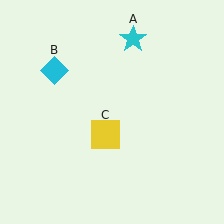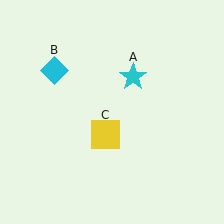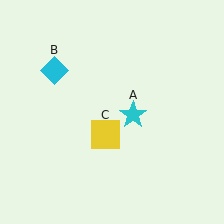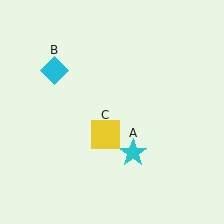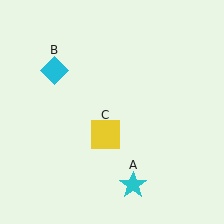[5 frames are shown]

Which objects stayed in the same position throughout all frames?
Cyan diamond (object B) and yellow square (object C) remained stationary.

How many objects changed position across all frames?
1 object changed position: cyan star (object A).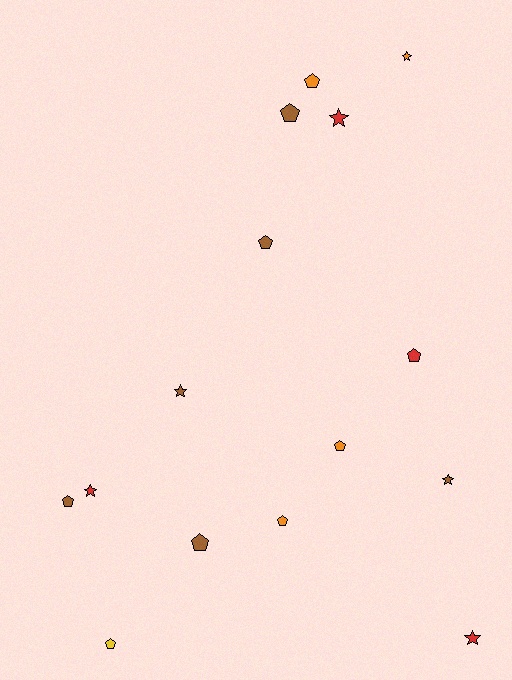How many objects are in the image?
There are 15 objects.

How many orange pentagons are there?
There are 3 orange pentagons.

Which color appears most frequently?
Brown, with 6 objects.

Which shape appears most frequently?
Pentagon, with 9 objects.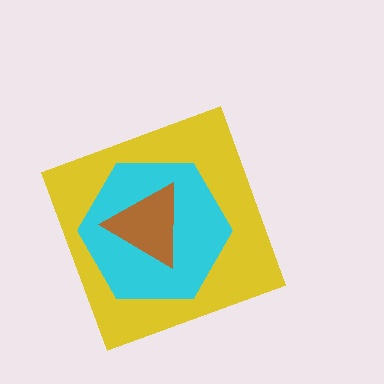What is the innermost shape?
The brown triangle.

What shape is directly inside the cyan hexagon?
The brown triangle.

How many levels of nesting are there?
3.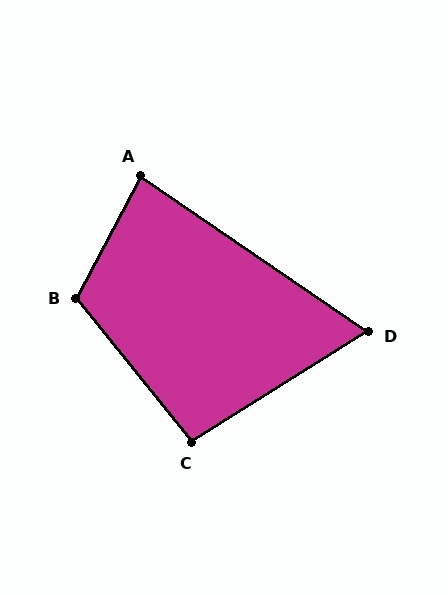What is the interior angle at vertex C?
Approximately 97 degrees (obtuse).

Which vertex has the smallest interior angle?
D, at approximately 66 degrees.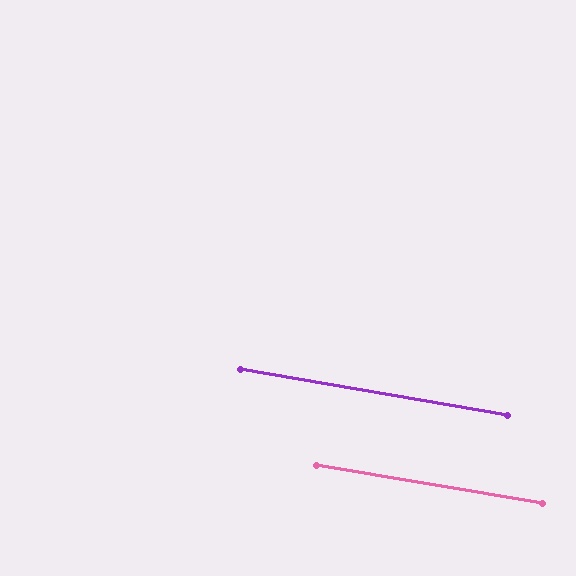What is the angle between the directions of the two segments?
Approximately 0 degrees.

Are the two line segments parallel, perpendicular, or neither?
Parallel — their directions differ by only 0.2°.